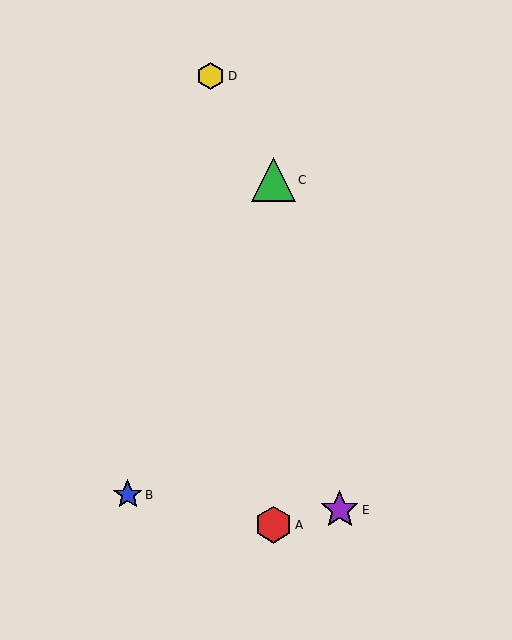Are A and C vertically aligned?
Yes, both are at x≈273.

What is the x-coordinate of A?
Object A is at x≈273.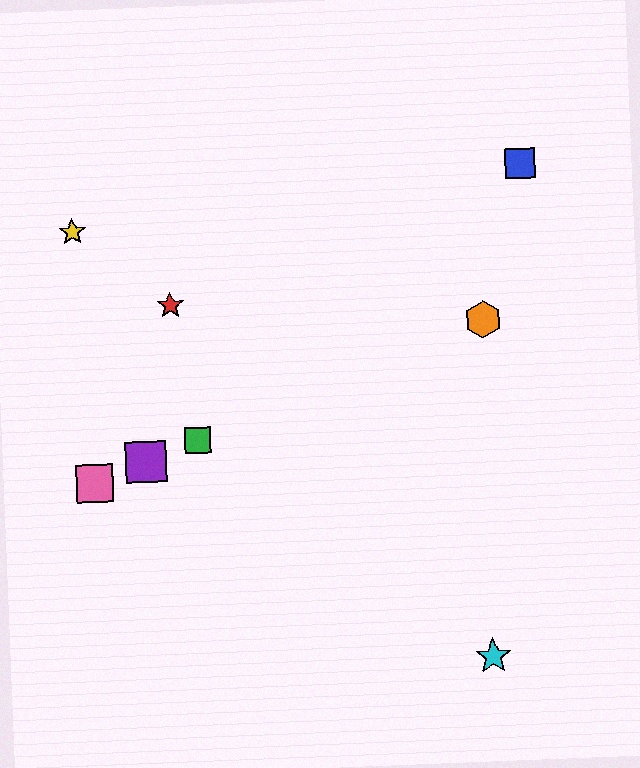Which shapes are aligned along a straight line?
The green square, the purple square, the orange hexagon, the pink square are aligned along a straight line.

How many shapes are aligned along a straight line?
4 shapes (the green square, the purple square, the orange hexagon, the pink square) are aligned along a straight line.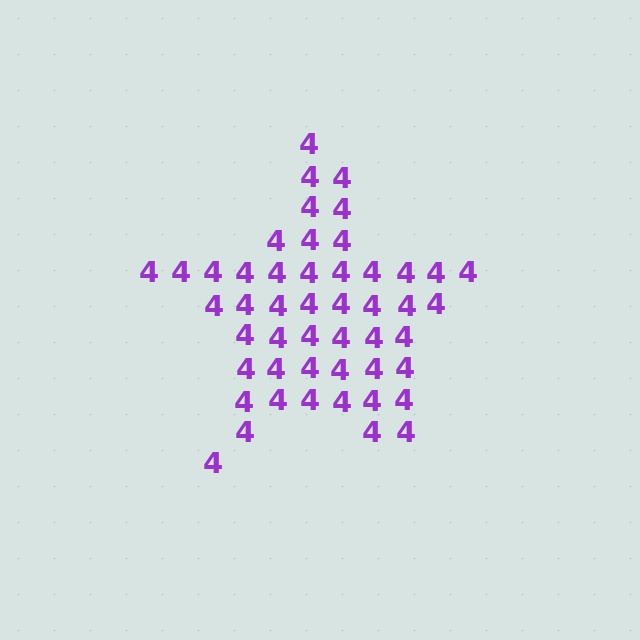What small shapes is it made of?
It is made of small digit 4's.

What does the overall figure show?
The overall figure shows a star.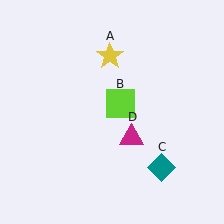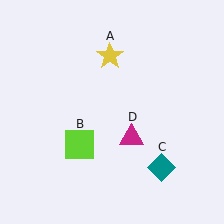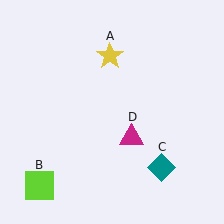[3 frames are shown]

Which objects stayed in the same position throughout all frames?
Yellow star (object A) and teal diamond (object C) and magenta triangle (object D) remained stationary.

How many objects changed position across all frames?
1 object changed position: lime square (object B).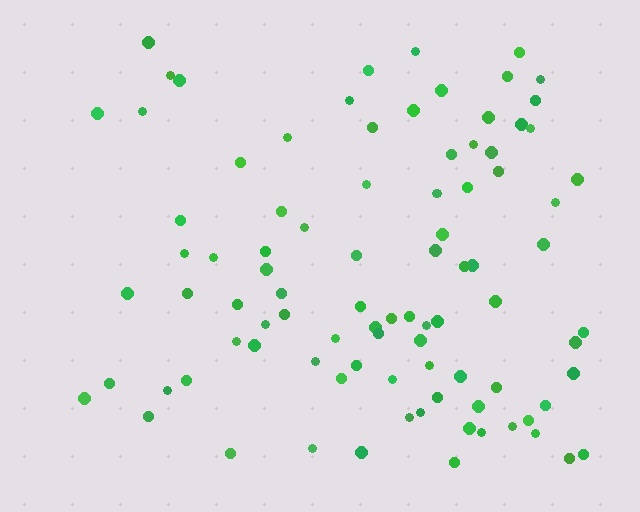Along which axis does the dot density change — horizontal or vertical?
Horizontal.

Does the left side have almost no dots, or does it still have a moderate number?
Still a moderate number, just noticeably fewer than the right.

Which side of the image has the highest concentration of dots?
The right.